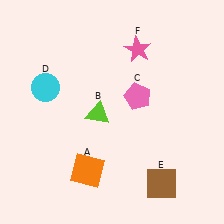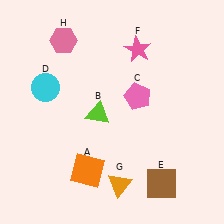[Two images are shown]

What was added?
An orange triangle (G), a pink hexagon (H) were added in Image 2.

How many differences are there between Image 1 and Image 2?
There are 2 differences between the two images.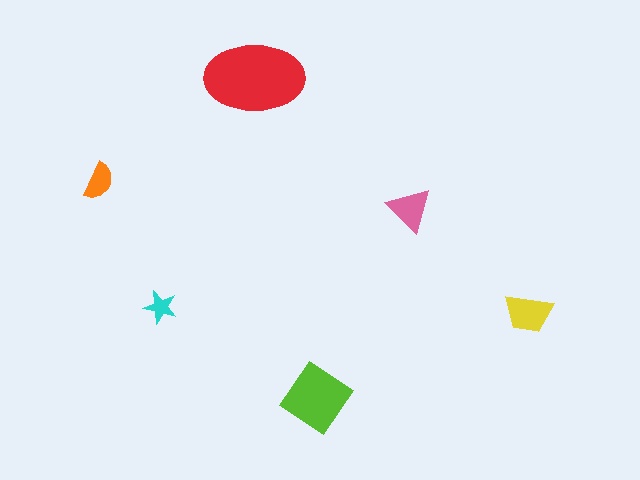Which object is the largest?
The red ellipse.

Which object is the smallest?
The cyan star.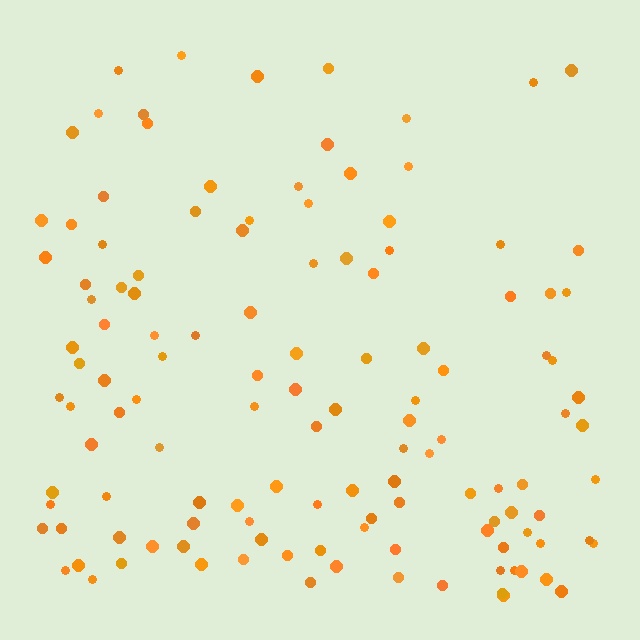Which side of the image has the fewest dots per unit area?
The top.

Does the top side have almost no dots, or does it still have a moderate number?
Still a moderate number, just noticeably fewer than the bottom.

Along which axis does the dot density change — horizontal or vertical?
Vertical.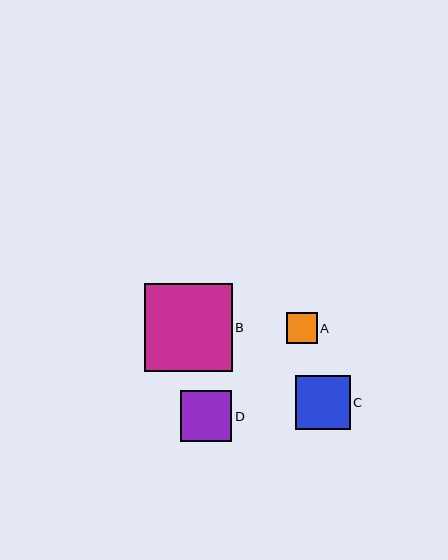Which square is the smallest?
Square A is the smallest with a size of approximately 31 pixels.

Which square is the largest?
Square B is the largest with a size of approximately 88 pixels.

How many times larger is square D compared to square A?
Square D is approximately 1.7 times the size of square A.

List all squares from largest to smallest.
From largest to smallest: B, C, D, A.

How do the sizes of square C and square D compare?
Square C and square D are approximately the same size.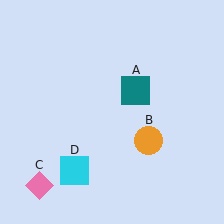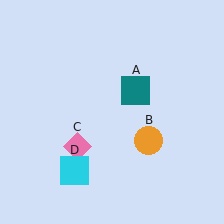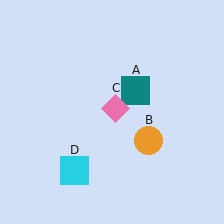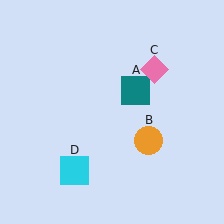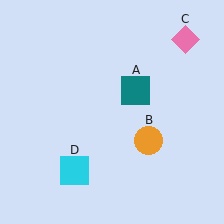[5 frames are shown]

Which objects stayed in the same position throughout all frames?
Teal square (object A) and orange circle (object B) and cyan square (object D) remained stationary.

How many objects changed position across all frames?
1 object changed position: pink diamond (object C).